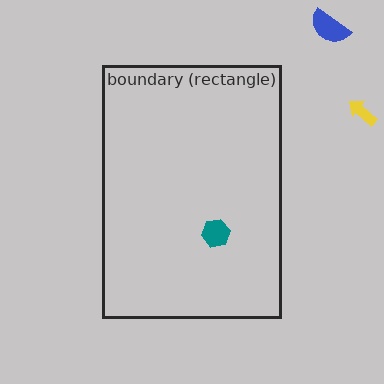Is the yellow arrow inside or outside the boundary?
Outside.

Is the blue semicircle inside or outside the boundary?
Outside.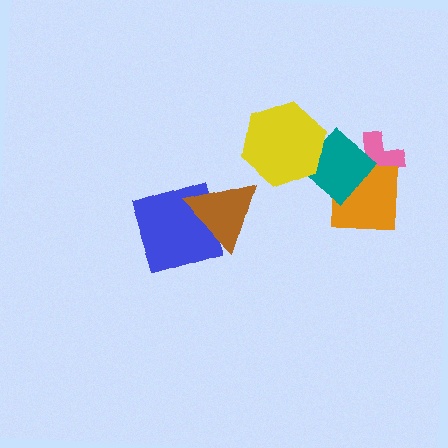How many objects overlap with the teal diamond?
3 objects overlap with the teal diamond.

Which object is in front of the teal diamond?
The yellow hexagon is in front of the teal diamond.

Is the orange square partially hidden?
Yes, it is partially covered by another shape.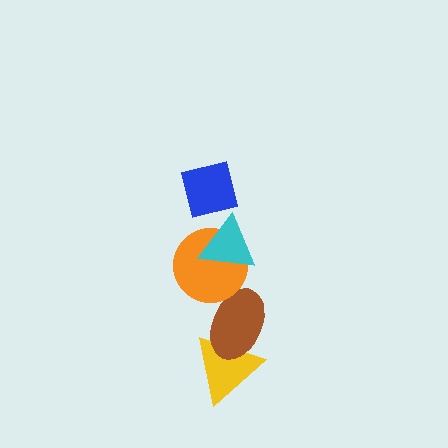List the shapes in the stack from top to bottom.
From top to bottom: the blue square, the cyan triangle, the orange circle, the brown ellipse, the yellow triangle.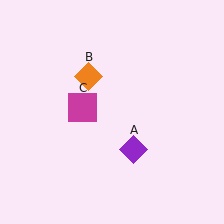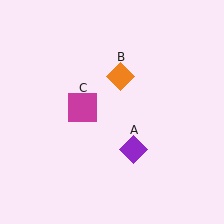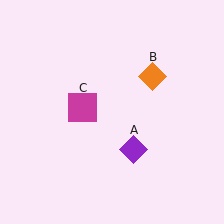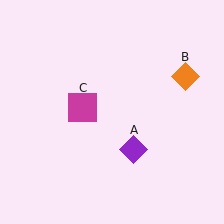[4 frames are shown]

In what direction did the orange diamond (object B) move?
The orange diamond (object B) moved right.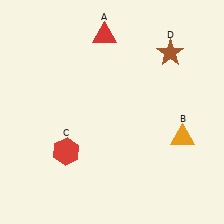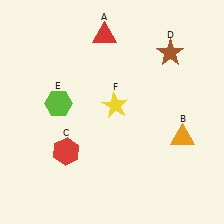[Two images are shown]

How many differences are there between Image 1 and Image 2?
There are 2 differences between the two images.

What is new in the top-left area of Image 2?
A lime hexagon (E) was added in the top-left area of Image 2.